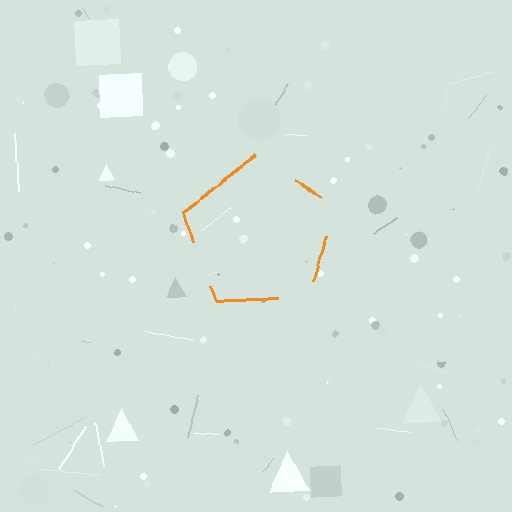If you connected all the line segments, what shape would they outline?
They would outline a pentagon.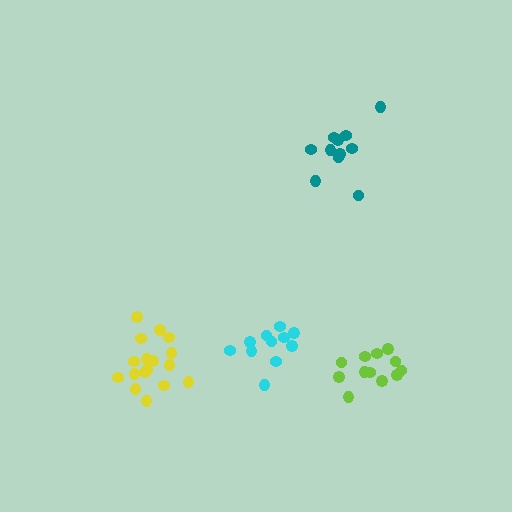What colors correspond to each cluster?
The clusters are colored: cyan, yellow, teal, lime.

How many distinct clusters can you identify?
There are 4 distinct clusters.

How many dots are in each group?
Group 1: 11 dots, Group 2: 17 dots, Group 3: 11 dots, Group 4: 12 dots (51 total).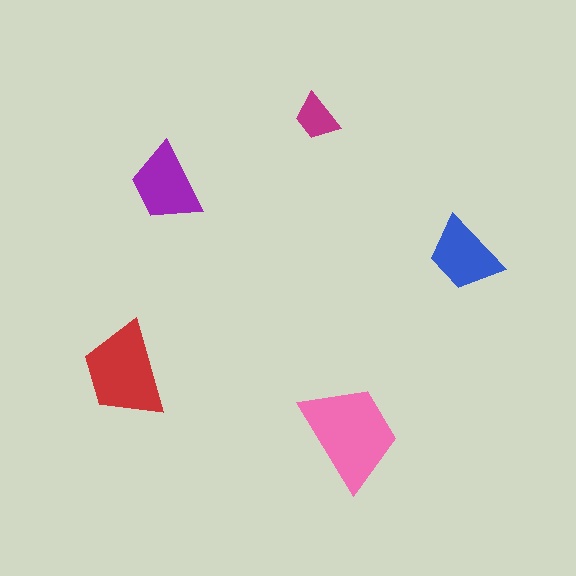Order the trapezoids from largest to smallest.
the pink one, the red one, the purple one, the blue one, the magenta one.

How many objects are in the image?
There are 5 objects in the image.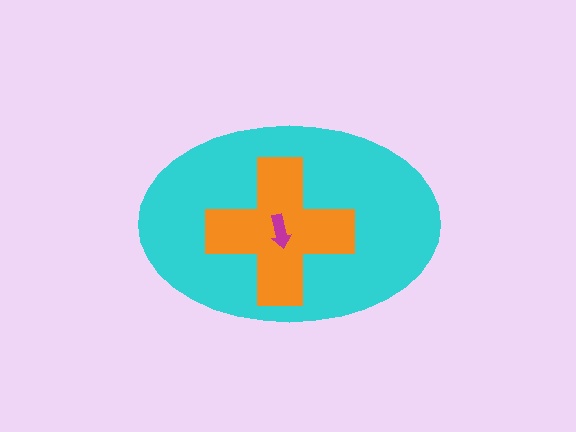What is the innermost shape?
The magenta arrow.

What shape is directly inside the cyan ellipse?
The orange cross.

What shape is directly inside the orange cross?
The magenta arrow.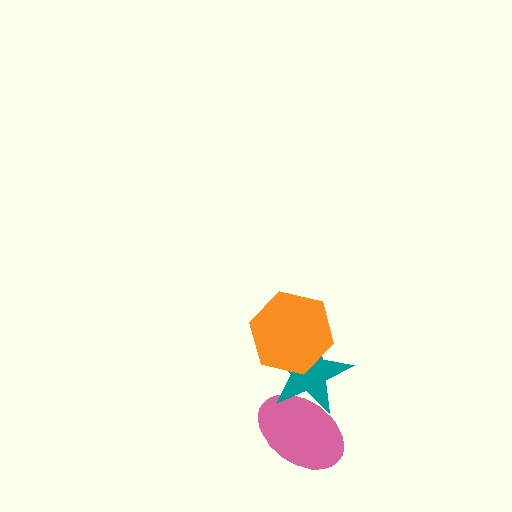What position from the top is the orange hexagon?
The orange hexagon is 1st from the top.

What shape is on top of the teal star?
The orange hexagon is on top of the teal star.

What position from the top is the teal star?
The teal star is 2nd from the top.